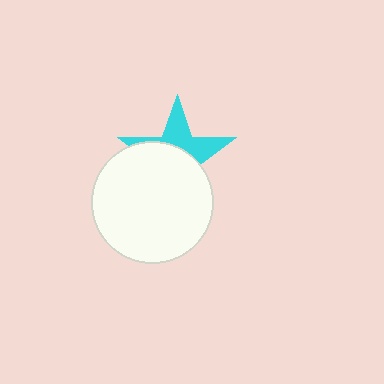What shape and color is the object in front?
The object in front is a white circle.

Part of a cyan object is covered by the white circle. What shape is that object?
It is a star.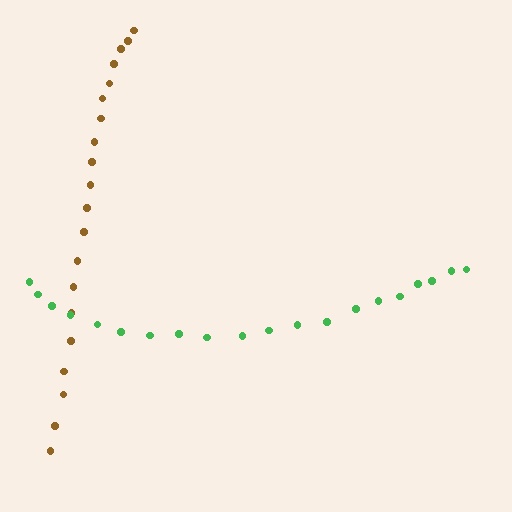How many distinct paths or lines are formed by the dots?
There are 2 distinct paths.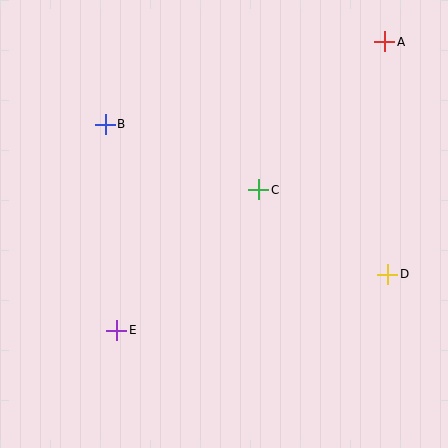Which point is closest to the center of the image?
Point C at (259, 190) is closest to the center.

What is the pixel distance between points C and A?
The distance between C and A is 194 pixels.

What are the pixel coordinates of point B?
Point B is at (105, 124).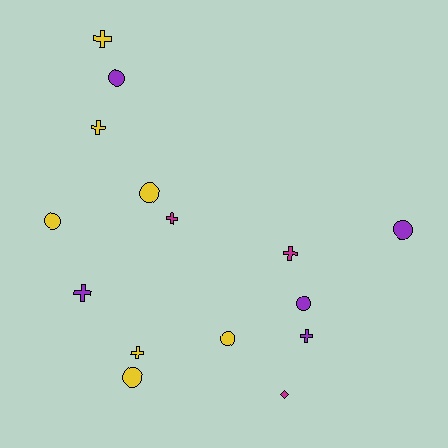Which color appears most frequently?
Yellow, with 7 objects.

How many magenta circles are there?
There are no magenta circles.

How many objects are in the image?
There are 15 objects.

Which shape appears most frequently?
Circle, with 7 objects.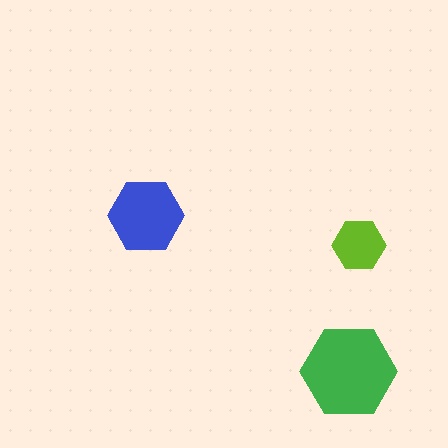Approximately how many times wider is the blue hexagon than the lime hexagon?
About 1.5 times wider.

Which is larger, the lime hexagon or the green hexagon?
The green one.